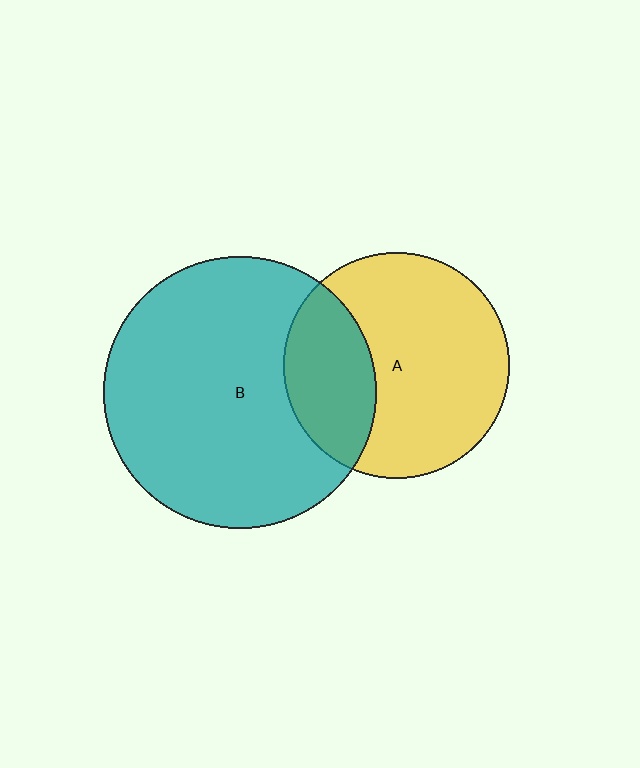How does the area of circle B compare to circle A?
Approximately 1.5 times.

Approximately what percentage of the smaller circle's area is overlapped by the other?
Approximately 30%.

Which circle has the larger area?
Circle B (teal).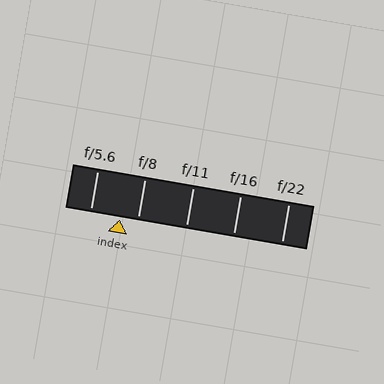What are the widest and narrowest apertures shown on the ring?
The widest aperture shown is f/5.6 and the narrowest is f/22.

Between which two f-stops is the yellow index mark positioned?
The index mark is between f/5.6 and f/8.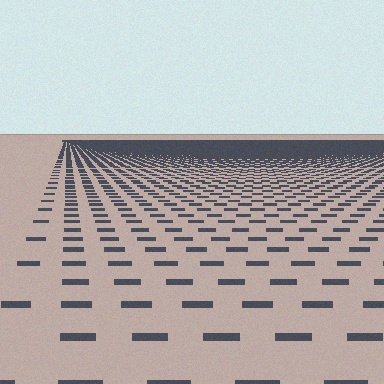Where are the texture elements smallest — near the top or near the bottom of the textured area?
Near the top.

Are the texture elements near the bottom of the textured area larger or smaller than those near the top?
Larger. Near the bottom, elements are closer to the viewer and appear at a bigger on-screen size.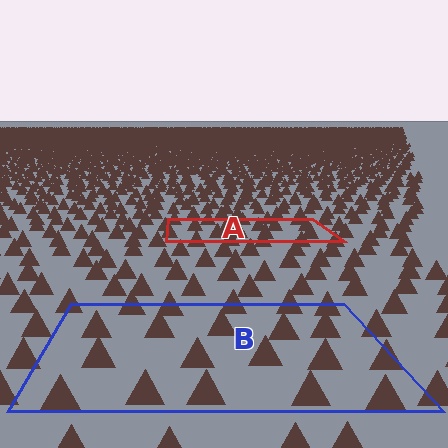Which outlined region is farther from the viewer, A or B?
Region A is farther from the viewer — the texture elements inside it appear smaller and more densely packed.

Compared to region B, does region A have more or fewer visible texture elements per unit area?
Region A has more texture elements per unit area — they are packed more densely because it is farther away.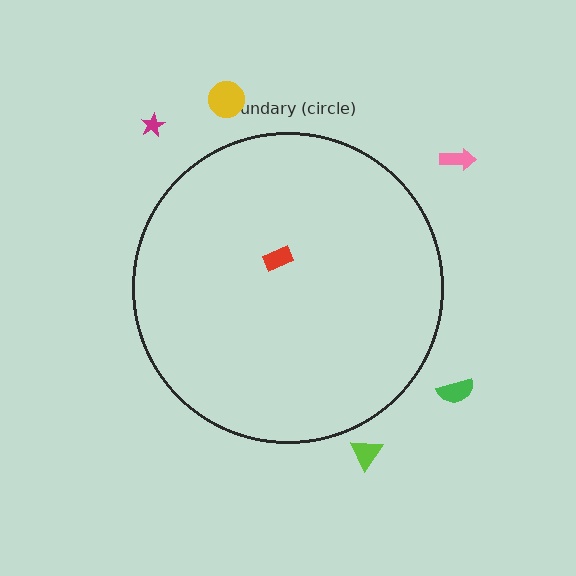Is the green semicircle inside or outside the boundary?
Outside.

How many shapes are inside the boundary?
1 inside, 5 outside.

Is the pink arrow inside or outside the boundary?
Outside.